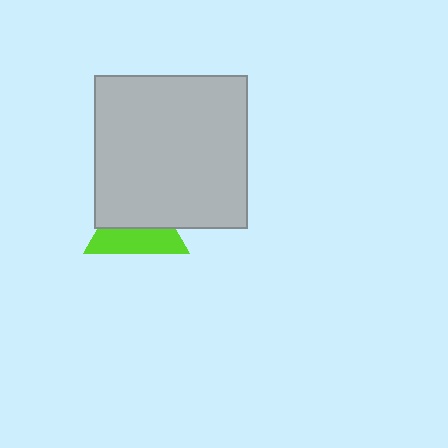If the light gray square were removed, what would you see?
You would see the complete lime triangle.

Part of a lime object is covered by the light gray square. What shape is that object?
It is a triangle.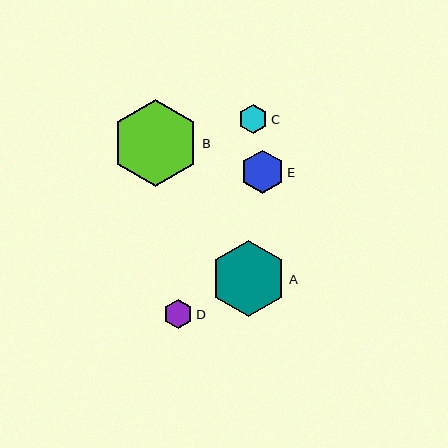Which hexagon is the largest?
Hexagon B is the largest with a size of approximately 87 pixels.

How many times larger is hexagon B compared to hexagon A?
Hexagon B is approximately 1.1 times the size of hexagon A.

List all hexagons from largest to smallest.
From largest to smallest: B, A, E, D, C.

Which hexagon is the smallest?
Hexagon C is the smallest with a size of approximately 29 pixels.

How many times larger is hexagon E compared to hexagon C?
Hexagon E is approximately 1.5 times the size of hexagon C.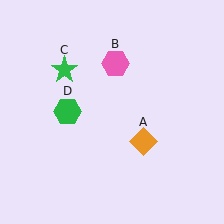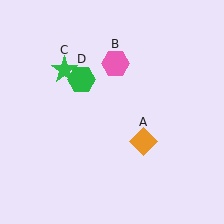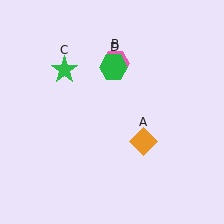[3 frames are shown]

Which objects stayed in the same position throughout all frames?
Orange diamond (object A) and pink hexagon (object B) and green star (object C) remained stationary.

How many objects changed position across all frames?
1 object changed position: green hexagon (object D).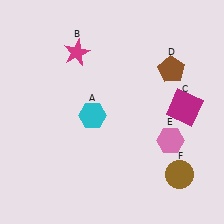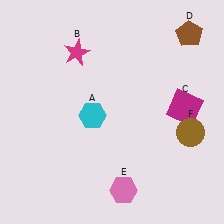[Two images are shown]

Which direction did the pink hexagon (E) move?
The pink hexagon (E) moved down.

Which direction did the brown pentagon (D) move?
The brown pentagon (D) moved up.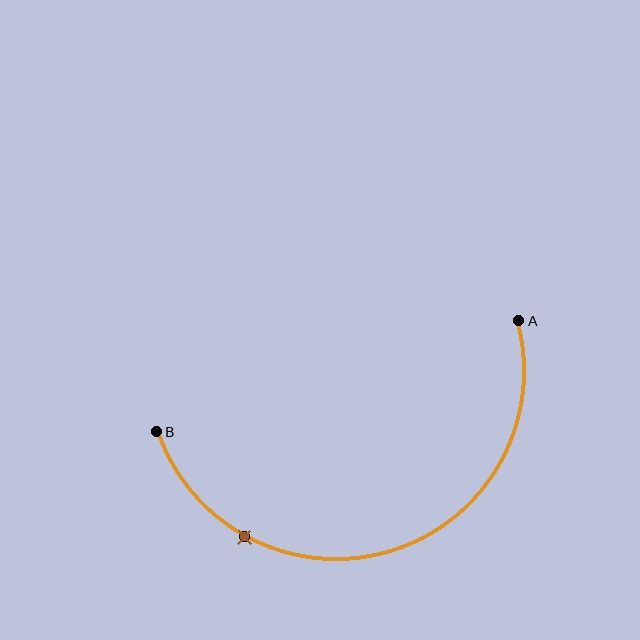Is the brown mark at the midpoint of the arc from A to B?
No. The brown mark lies on the arc but is closer to endpoint B. The arc midpoint would be at the point on the curve equidistant along the arc from both A and B.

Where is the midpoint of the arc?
The arc midpoint is the point on the curve farthest from the straight line joining A and B. It sits below that line.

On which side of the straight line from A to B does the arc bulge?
The arc bulges below the straight line connecting A and B.